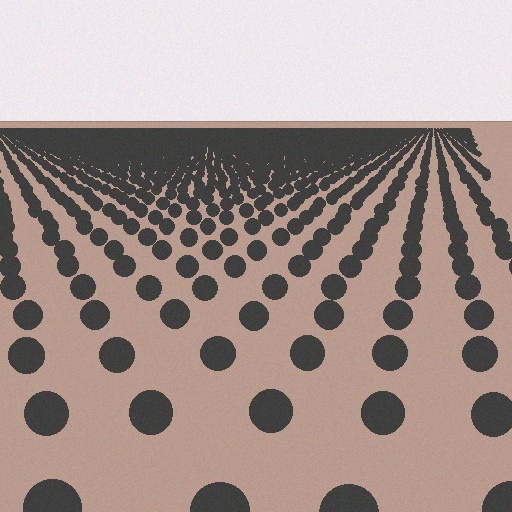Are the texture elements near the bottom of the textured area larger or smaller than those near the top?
Larger. Near the bottom, elements are closer to the viewer and appear at a bigger on-screen size.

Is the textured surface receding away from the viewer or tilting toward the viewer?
The surface is receding away from the viewer. Texture elements get smaller and denser toward the top.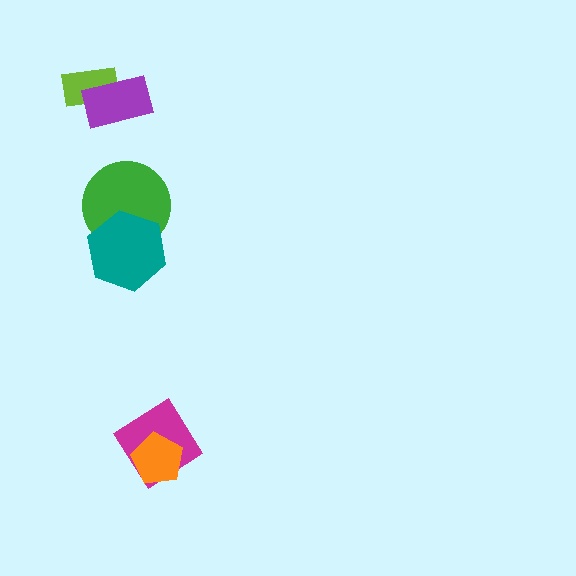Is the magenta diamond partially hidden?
Yes, it is partially covered by another shape.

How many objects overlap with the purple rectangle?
1 object overlaps with the purple rectangle.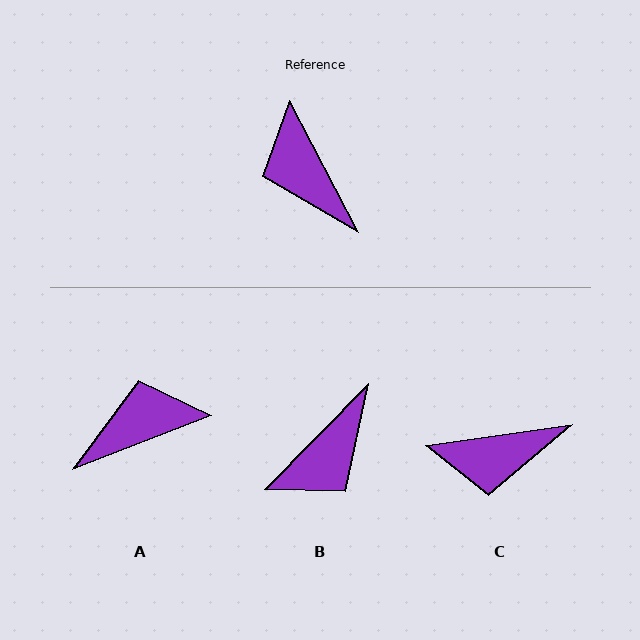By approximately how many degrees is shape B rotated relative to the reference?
Approximately 108 degrees counter-clockwise.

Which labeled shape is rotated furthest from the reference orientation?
B, about 108 degrees away.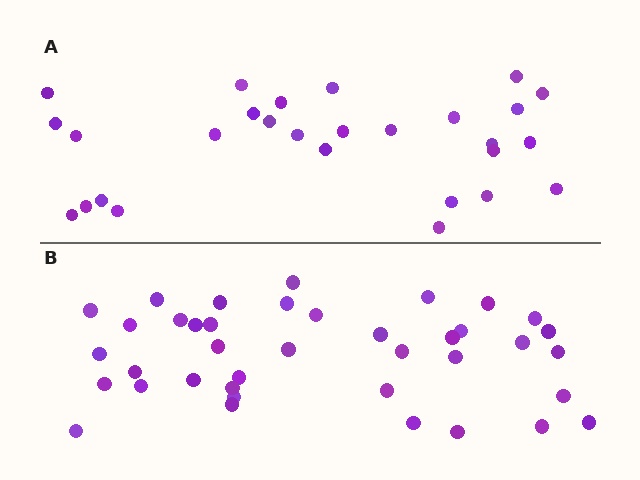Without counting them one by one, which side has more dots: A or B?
Region B (the bottom region) has more dots.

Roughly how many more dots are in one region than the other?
Region B has roughly 12 or so more dots than region A.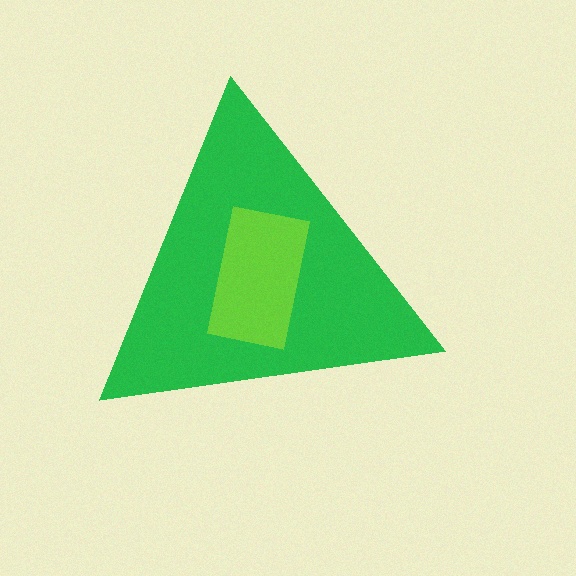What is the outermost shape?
The green triangle.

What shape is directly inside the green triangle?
The lime rectangle.